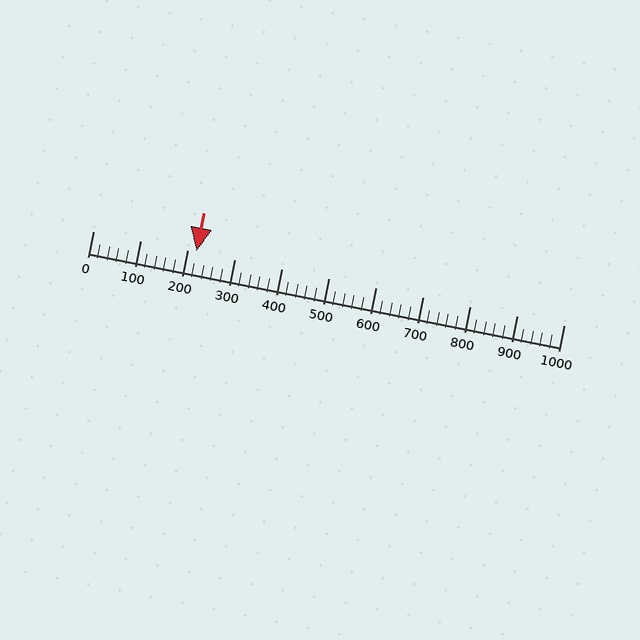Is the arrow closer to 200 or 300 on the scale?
The arrow is closer to 200.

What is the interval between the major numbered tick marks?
The major tick marks are spaced 100 units apart.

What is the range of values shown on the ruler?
The ruler shows values from 0 to 1000.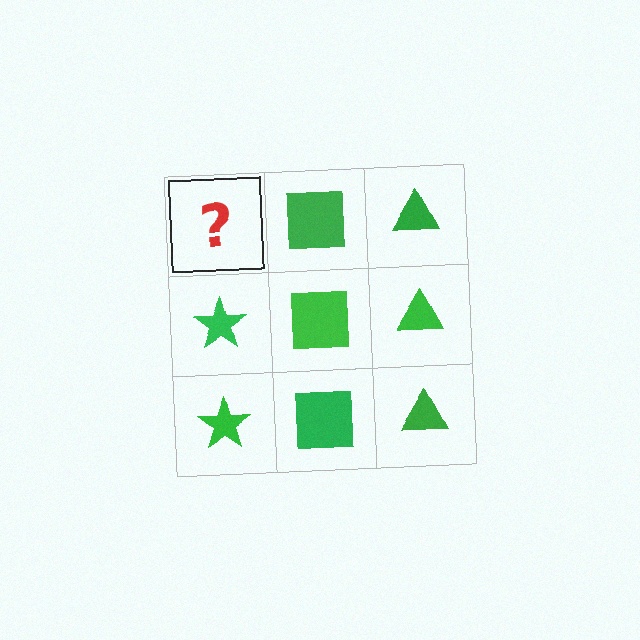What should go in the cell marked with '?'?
The missing cell should contain a green star.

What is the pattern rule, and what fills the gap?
The rule is that each column has a consistent shape. The gap should be filled with a green star.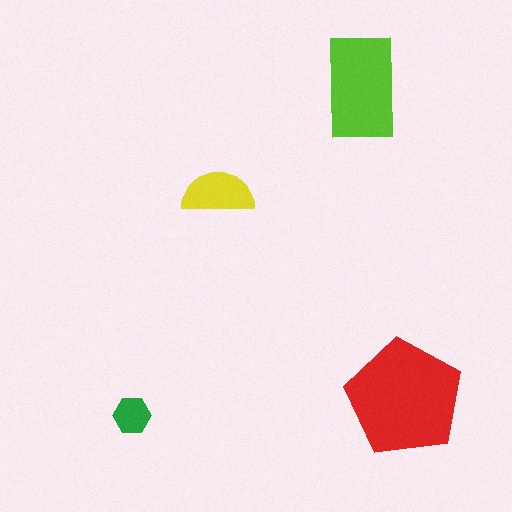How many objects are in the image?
There are 4 objects in the image.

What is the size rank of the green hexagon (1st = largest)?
4th.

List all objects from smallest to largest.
The green hexagon, the yellow semicircle, the lime rectangle, the red pentagon.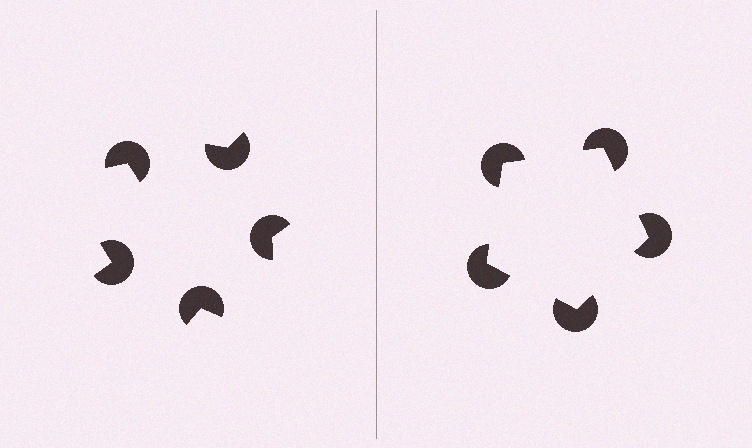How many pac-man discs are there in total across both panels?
10 — 5 on each side.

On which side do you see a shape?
An illusory pentagon appears on the right side. On the left side the wedge cuts are rotated, so no coherent shape forms.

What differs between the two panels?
The pac-man discs are positioned identically on both sides; only the wedge orientations differ. On the right they align to a pentagon; on the left they are misaligned.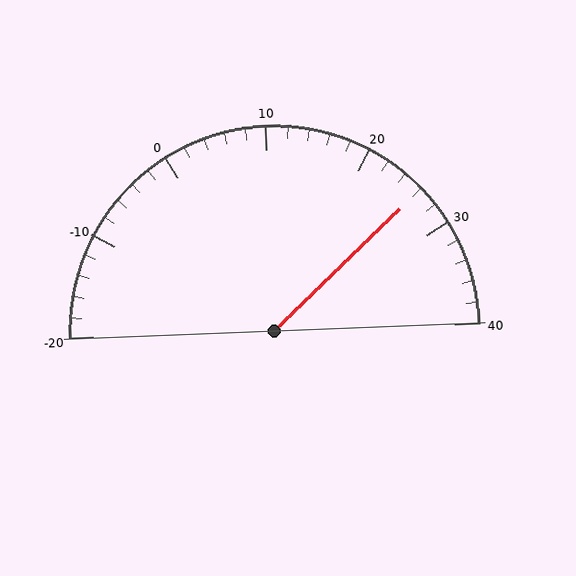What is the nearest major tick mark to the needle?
The nearest major tick mark is 30.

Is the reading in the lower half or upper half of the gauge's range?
The reading is in the upper half of the range (-20 to 40).